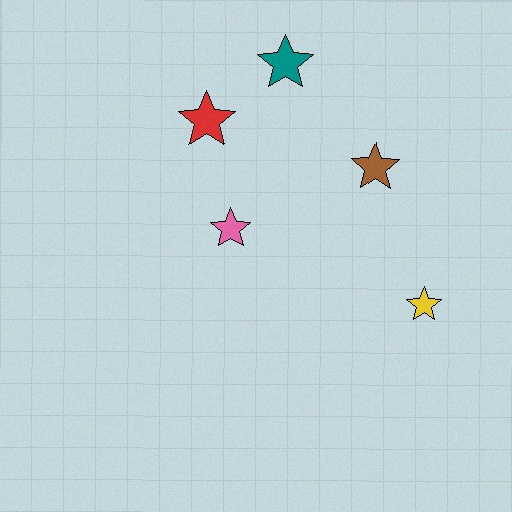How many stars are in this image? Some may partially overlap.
There are 5 stars.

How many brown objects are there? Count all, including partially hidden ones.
There is 1 brown object.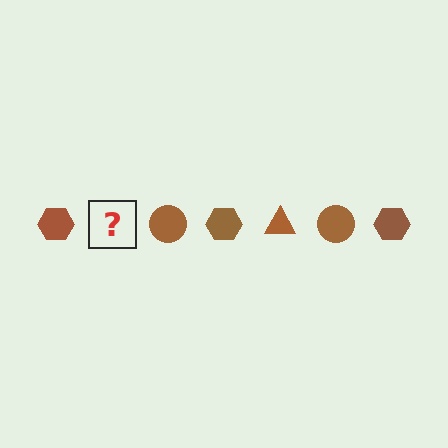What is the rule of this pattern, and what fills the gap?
The rule is that the pattern cycles through hexagon, triangle, circle shapes in brown. The gap should be filled with a brown triangle.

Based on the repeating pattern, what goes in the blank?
The blank should be a brown triangle.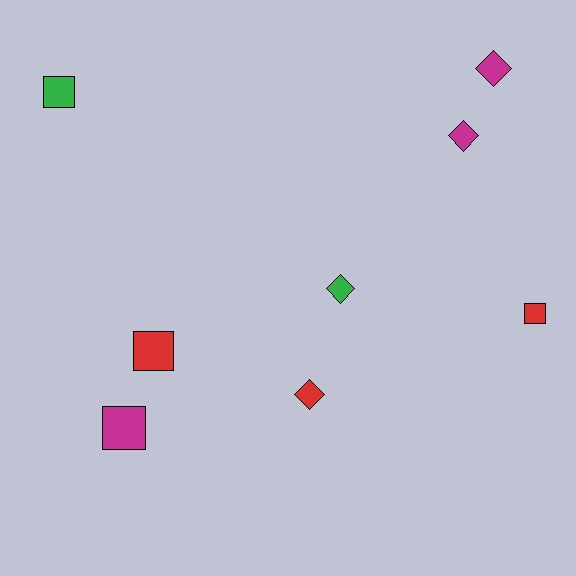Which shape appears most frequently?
Diamond, with 4 objects.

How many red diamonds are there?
There is 1 red diamond.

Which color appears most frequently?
Red, with 3 objects.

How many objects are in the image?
There are 8 objects.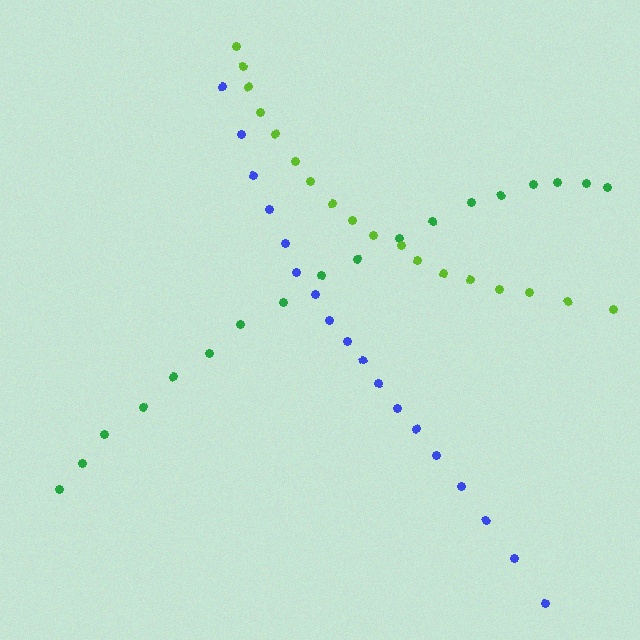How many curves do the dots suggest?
There are 3 distinct paths.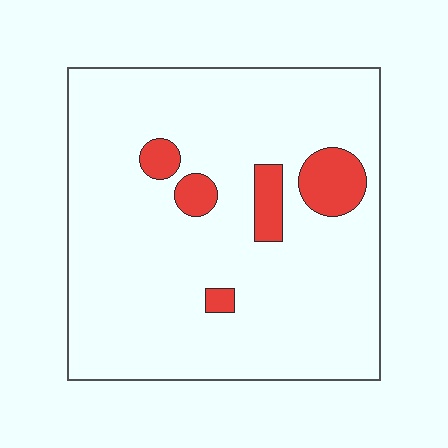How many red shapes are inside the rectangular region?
5.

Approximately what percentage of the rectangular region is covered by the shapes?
Approximately 10%.